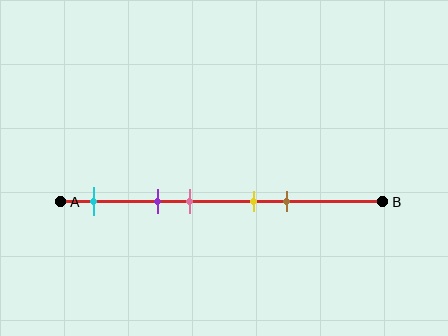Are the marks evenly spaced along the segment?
No, the marks are not evenly spaced.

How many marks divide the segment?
There are 5 marks dividing the segment.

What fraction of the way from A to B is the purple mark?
The purple mark is approximately 30% (0.3) of the way from A to B.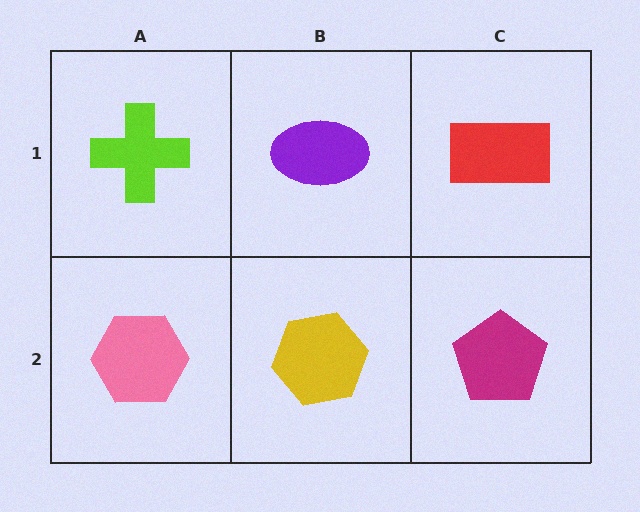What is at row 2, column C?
A magenta pentagon.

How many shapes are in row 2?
3 shapes.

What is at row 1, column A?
A lime cross.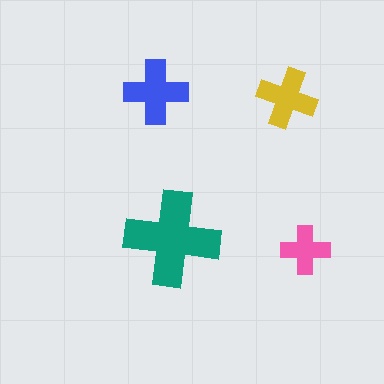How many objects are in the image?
There are 4 objects in the image.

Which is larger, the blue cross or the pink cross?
The blue one.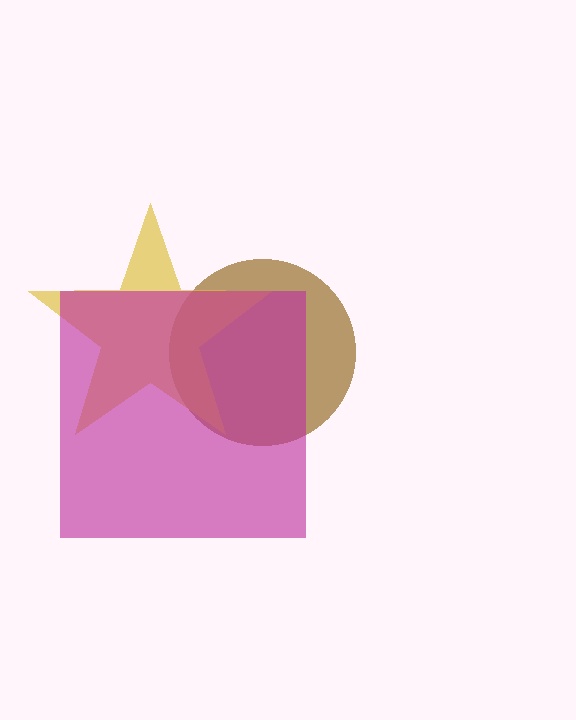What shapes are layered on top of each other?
The layered shapes are: a brown circle, a yellow star, a magenta square.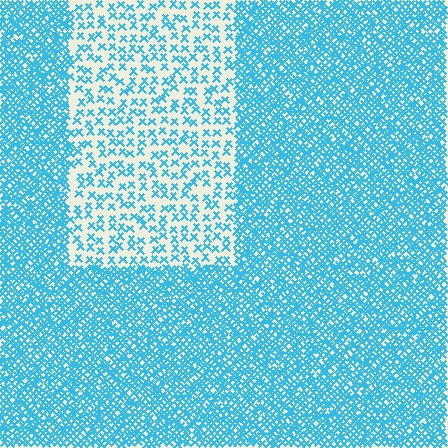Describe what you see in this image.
The image contains small cyan elements arranged at two different densities. A rectangle-shaped region is visible where the elements are less densely packed than the surrounding area.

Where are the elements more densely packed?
The elements are more densely packed outside the rectangle boundary.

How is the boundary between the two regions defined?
The boundary is defined by a change in element density (approximately 2.9x ratio). All elements are the same color, size, and shape.